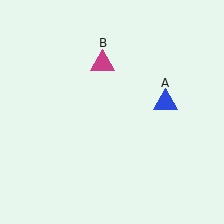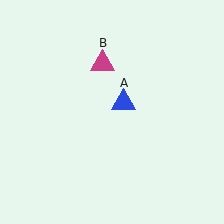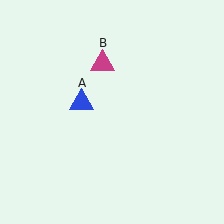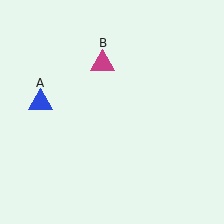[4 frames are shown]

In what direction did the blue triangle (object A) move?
The blue triangle (object A) moved left.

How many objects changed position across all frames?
1 object changed position: blue triangle (object A).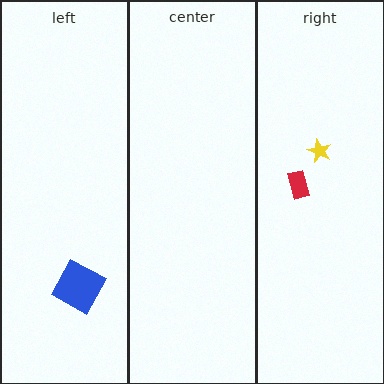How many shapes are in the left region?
1.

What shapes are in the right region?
The red rectangle, the yellow star.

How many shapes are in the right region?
2.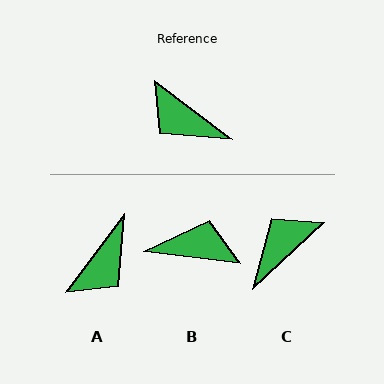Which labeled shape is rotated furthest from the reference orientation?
B, about 150 degrees away.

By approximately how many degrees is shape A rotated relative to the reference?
Approximately 90 degrees counter-clockwise.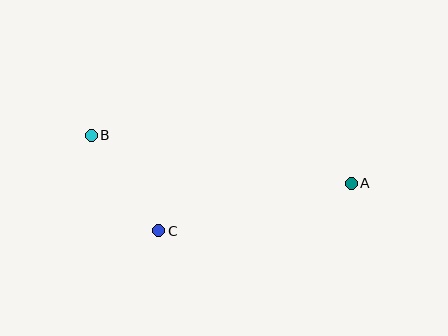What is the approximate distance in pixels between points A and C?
The distance between A and C is approximately 198 pixels.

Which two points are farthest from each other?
Points A and B are farthest from each other.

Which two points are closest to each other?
Points B and C are closest to each other.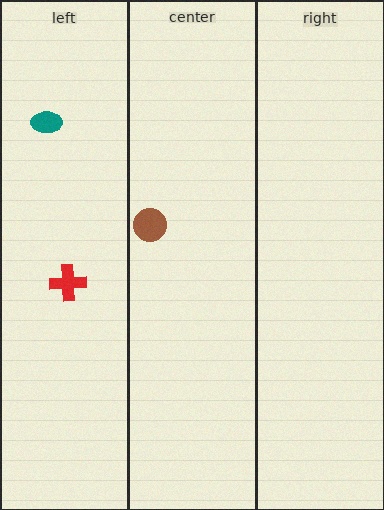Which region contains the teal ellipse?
The left region.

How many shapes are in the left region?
2.